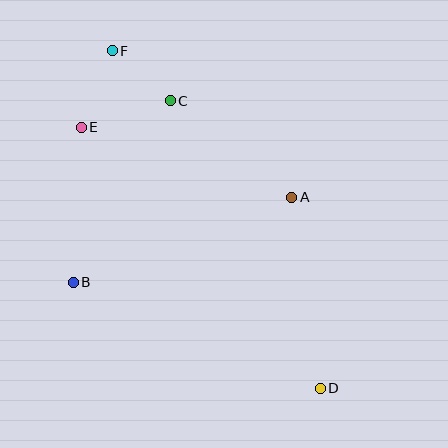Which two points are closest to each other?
Points C and F are closest to each other.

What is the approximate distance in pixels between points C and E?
The distance between C and E is approximately 93 pixels.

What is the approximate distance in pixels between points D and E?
The distance between D and E is approximately 354 pixels.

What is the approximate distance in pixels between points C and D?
The distance between C and D is approximately 325 pixels.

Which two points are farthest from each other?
Points D and F are farthest from each other.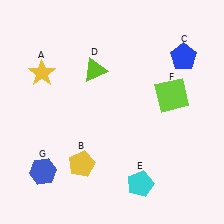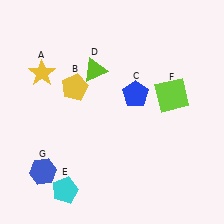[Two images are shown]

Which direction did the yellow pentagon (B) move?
The yellow pentagon (B) moved up.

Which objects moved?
The objects that moved are: the yellow pentagon (B), the blue pentagon (C), the cyan pentagon (E).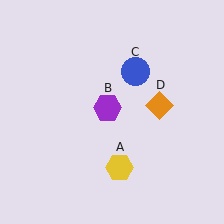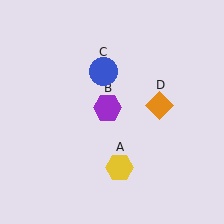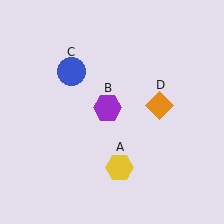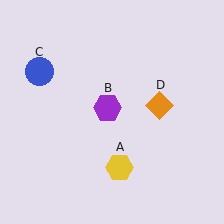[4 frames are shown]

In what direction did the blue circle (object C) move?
The blue circle (object C) moved left.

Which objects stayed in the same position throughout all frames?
Yellow hexagon (object A) and purple hexagon (object B) and orange diamond (object D) remained stationary.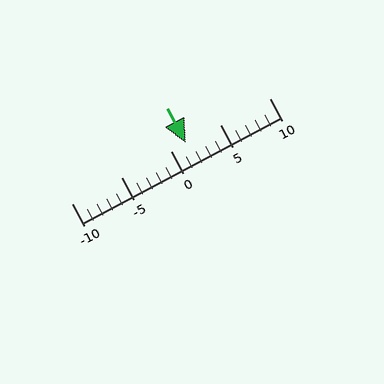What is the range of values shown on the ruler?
The ruler shows values from -10 to 10.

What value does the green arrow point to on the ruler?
The green arrow points to approximately 2.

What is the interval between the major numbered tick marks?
The major tick marks are spaced 5 units apart.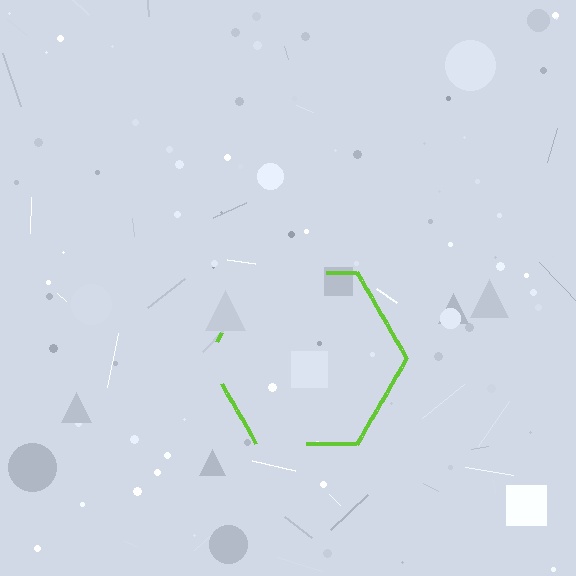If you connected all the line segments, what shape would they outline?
They would outline a hexagon.